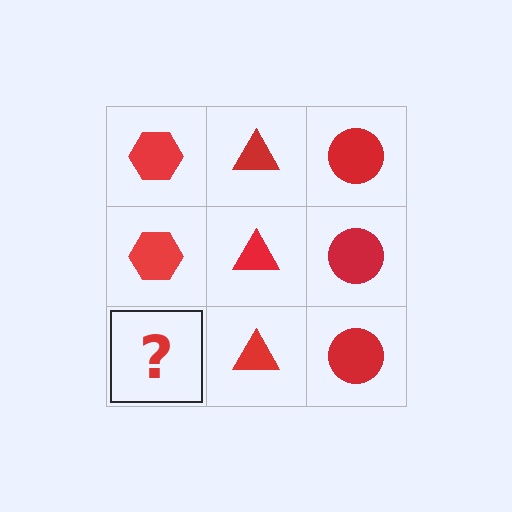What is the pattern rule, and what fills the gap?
The rule is that each column has a consistent shape. The gap should be filled with a red hexagon.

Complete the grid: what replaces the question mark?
The question mark should be replaced with a red hexagon.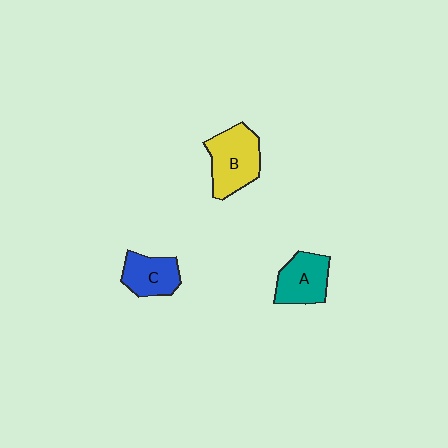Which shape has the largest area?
Shape B (yellow).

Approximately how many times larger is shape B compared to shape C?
Approximately 1.4 times.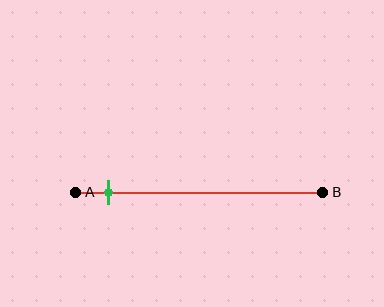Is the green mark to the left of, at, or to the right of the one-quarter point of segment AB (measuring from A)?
The green mark is to the left of the one-quarter point of segment AB.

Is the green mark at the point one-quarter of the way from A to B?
No, the mark is at about 15% from A, not at the 25% one-quarter point.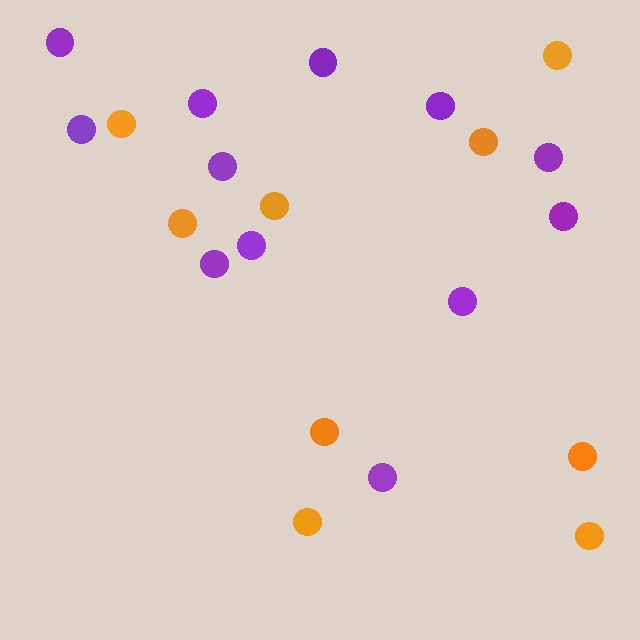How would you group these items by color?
There are 2 groups: one group of purple circles (12) and one group of orange circles (9).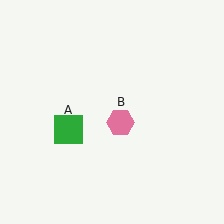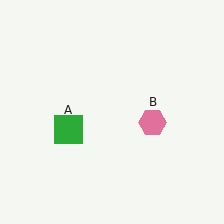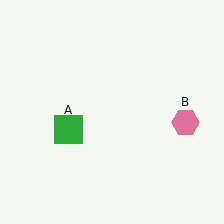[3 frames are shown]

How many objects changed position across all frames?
1 object changed position: pink hexagon (object B).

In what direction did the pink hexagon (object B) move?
The pink hexagon (object B) moved right.